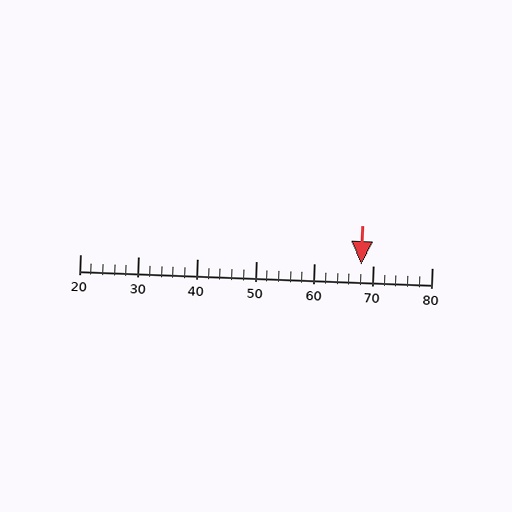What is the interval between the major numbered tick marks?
The major tick marks are spaced 10 units apart.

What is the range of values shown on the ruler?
The ruler shows values from 20 to 80.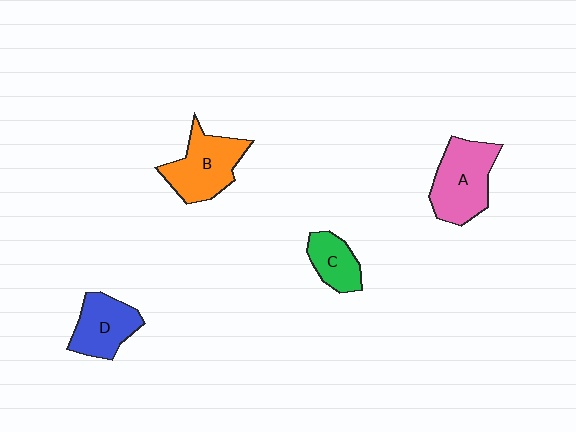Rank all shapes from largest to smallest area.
From largest to smallest: A (pink), B (orange), D (blue), C (green).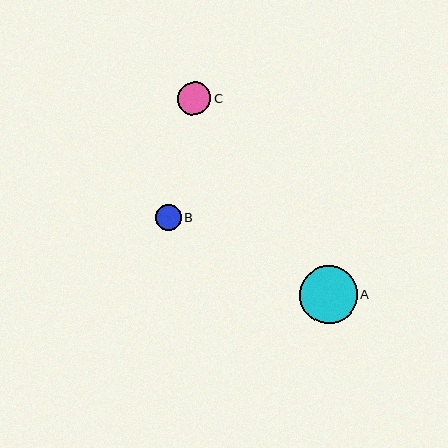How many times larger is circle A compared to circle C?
Circle A is approximately 1.7 times the size of circle C.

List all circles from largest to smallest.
From largest to smallest: A, C, B.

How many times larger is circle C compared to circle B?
Circle C is approximately 1.3 times the size of circle B.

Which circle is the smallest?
Circle B is the smallest with a size of approximately 26 pixels.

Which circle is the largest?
Circle A is the largest with a size of approximately 58 pixels.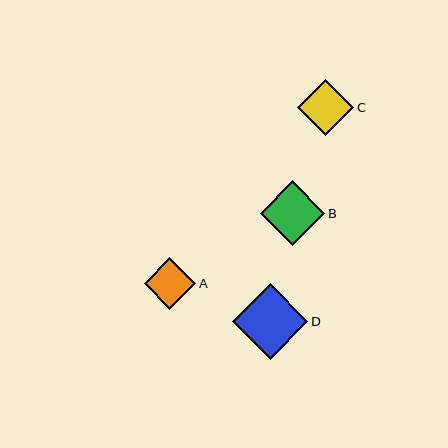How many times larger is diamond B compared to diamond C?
Diamond B is approximately 1.1 times the size of diamond C.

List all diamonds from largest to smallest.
From largest to smallest: D, B, C, A.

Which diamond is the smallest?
Diamond A is the smallest with a size of approximately 51 pixels.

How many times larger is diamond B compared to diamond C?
Diamond B is approximately 1.1 times the size of diamond C.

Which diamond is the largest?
Diamond D is the largest with a size of approximately 76 pixels.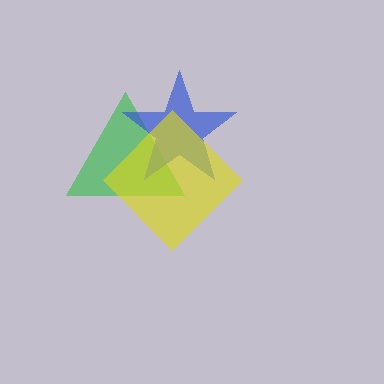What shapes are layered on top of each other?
The layered shapes are: a green triangle, a blue star, a yellow diamond.